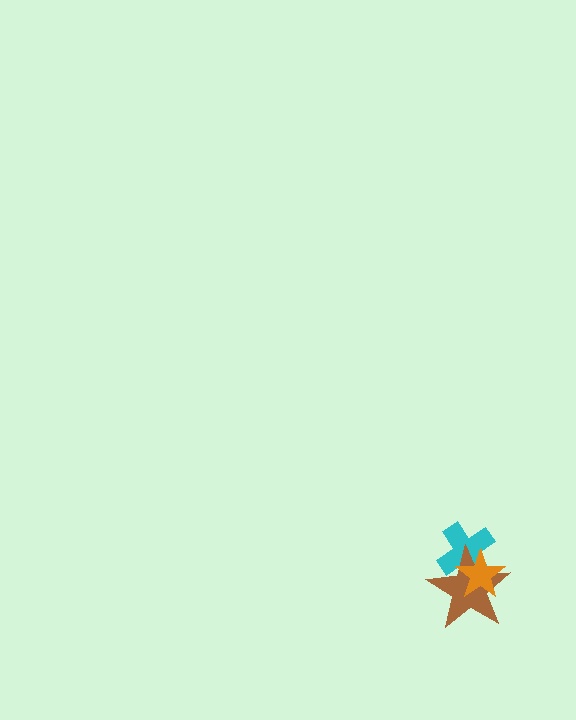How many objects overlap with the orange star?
2 objects overlap with the orange star.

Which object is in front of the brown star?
The orange star is in front of the brown star.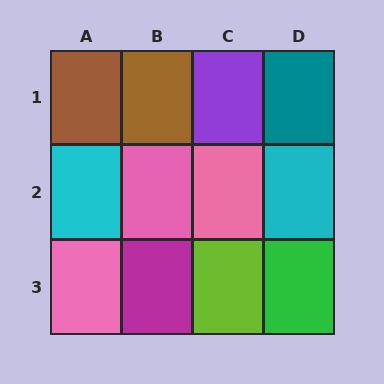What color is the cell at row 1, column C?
Purple.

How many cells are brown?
2 cells are brown.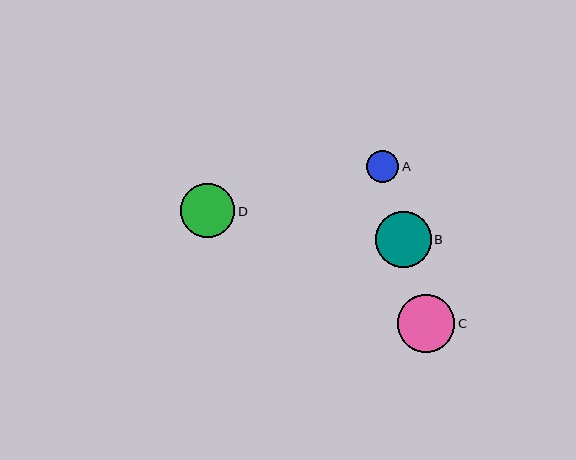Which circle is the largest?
Circle C is the largest with a size of approximately 58 pixels.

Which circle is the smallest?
Circle A is the smallest with a size of approximately 32 pixels.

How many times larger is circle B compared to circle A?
Circle B is approximately 1.7 times the size of circle A.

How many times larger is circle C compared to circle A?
Circle C is approximately 1.8 times the size of circle A.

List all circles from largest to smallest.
From largest to smallest: C, B, D, A.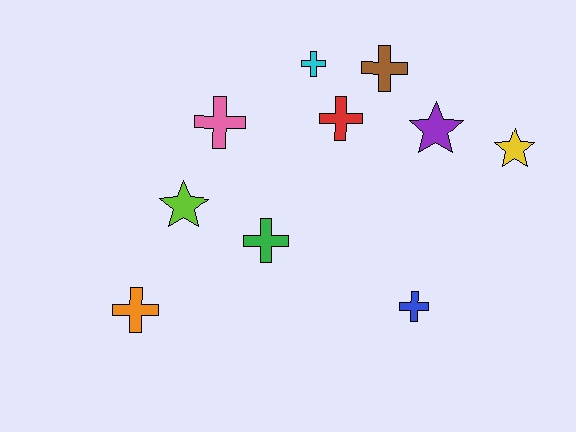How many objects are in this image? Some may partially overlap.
There are 10 objects.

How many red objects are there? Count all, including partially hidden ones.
There is 1 red object.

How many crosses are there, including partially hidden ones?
There are 7 crosses.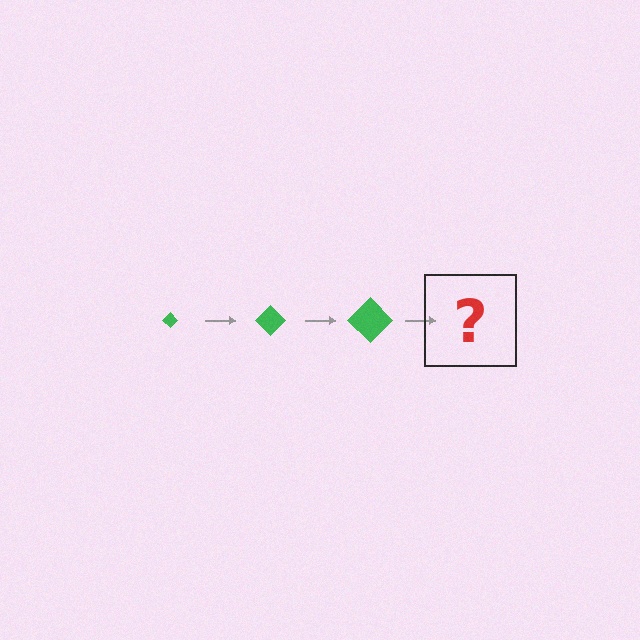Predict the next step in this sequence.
The next step is a green diamond, larger than the previous one.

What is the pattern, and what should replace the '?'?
The pattern is that the diamond gets progressively larger each step. The '?' should be a green diamond, larger than the previous one.